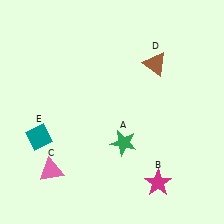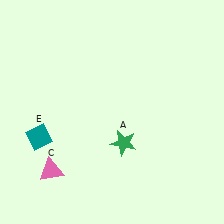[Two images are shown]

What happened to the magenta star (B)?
The magenta star (B) was removed in Image 2. It was in the bottom-right area of Image 1.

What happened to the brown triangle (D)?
The brown triangle (D) was removed in Image 2. It was in the top-right area of Image 1.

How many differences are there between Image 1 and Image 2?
There are 2 differences between the two images.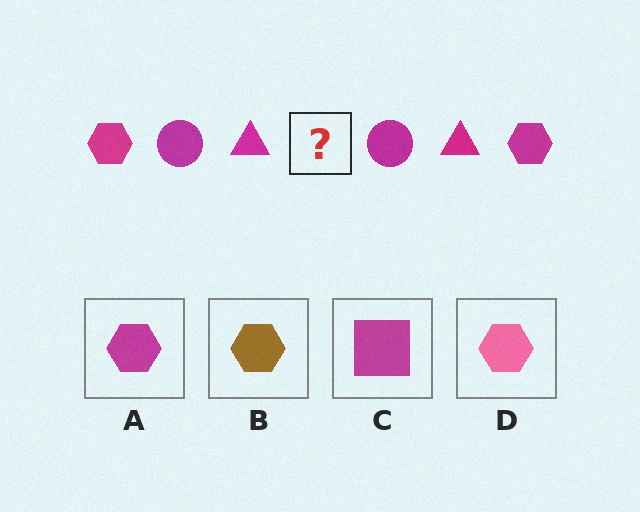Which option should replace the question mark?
Option A.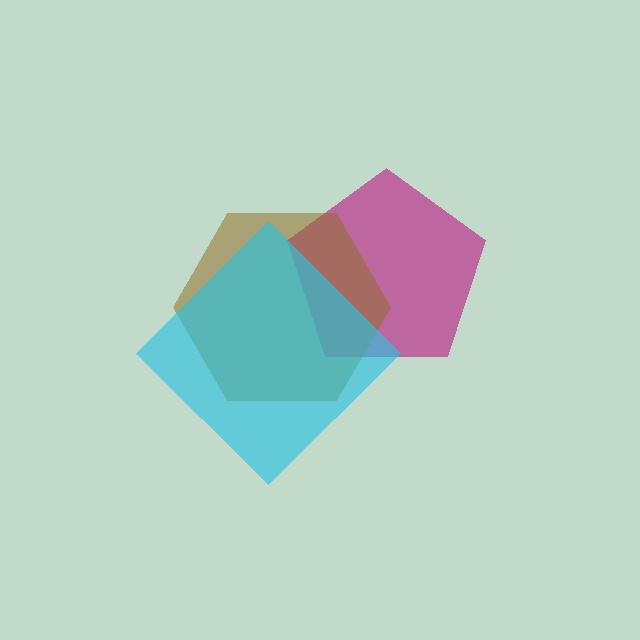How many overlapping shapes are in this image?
There are 3 overlapping shapes in the image.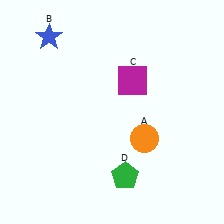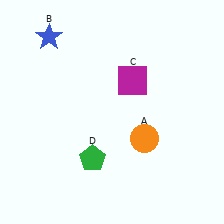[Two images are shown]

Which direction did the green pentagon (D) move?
The green pentagon (D) moved left.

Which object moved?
The green pentagon (D) moved left.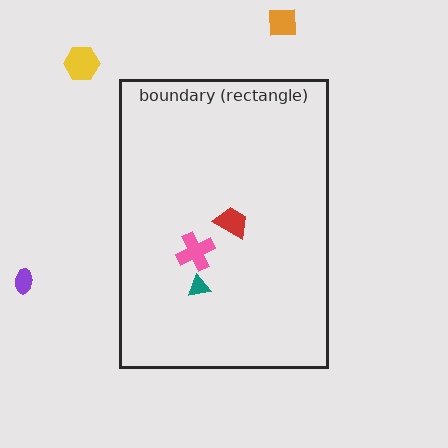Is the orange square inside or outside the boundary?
Outside.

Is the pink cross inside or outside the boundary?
Inside.